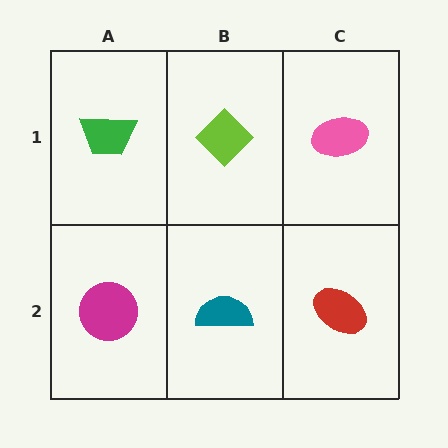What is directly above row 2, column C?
A pink ellipse.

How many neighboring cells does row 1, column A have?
2.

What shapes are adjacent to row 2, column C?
A pink ellipse (row 1, column C), a teal semicircle (row 2, column B).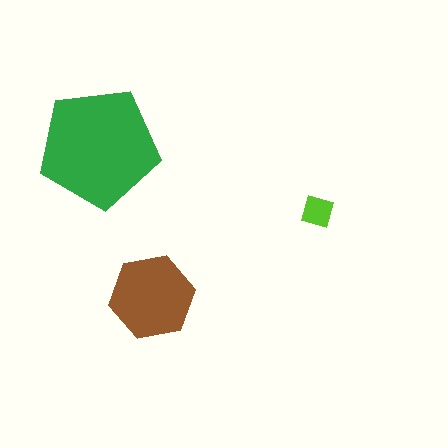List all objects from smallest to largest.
The lime diamond, the brown hexagon, the green pentagon.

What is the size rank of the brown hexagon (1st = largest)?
2nd.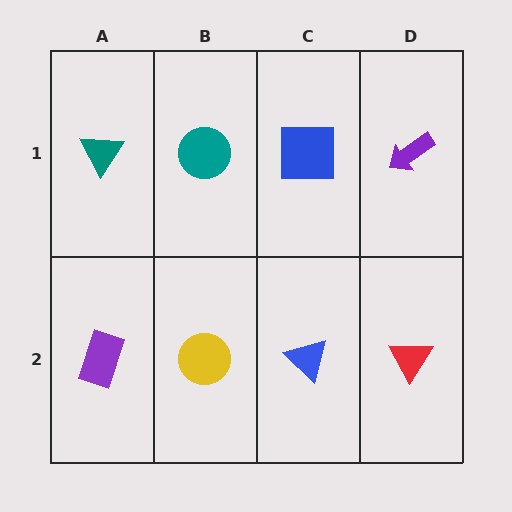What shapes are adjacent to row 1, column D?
A red triangle (row 2, column D), a blue square (row 1, column C).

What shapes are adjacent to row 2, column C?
A blue square (row 1, column C), a yellow circle (row 2, column B), a red triangle (row 2, column D).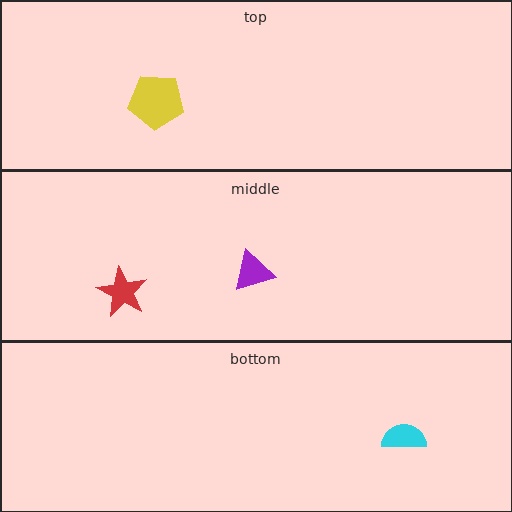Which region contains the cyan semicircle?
The bottom region.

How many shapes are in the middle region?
2.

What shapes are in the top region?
The yellow pentagon.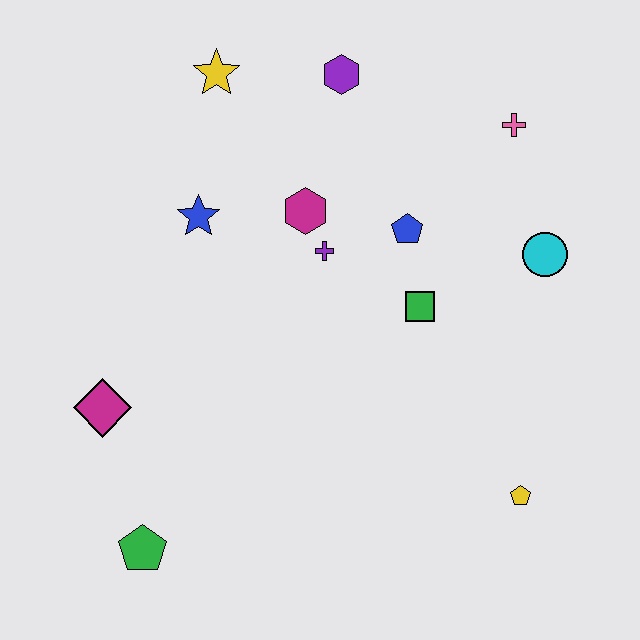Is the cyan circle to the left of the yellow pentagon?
No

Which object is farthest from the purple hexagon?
The green pentagon is farthest from the purple hexagon.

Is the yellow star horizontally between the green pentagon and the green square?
Yes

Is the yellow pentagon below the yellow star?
Yes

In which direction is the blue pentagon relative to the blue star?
The blue pentagon is to the right of the blue star.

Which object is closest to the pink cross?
The cyan circle is closest to the pink cross.